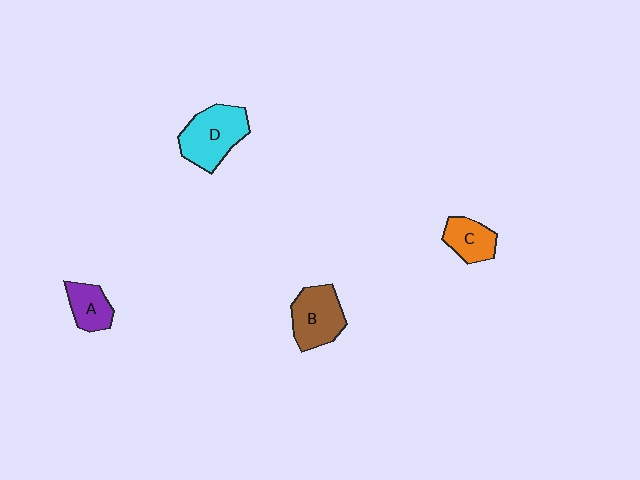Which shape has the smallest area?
Shape A (purple).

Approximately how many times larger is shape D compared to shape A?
Approximately 1.8 times.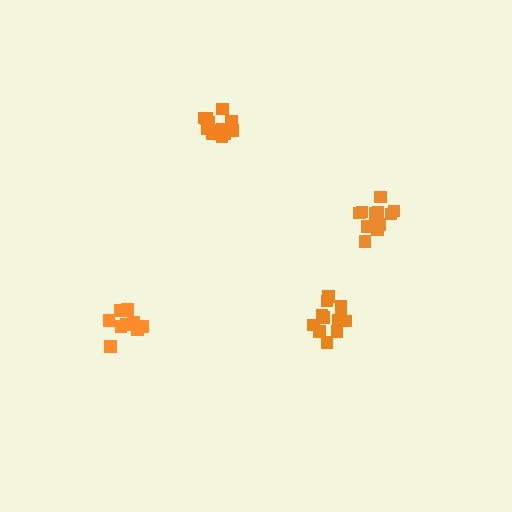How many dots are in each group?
Group 1: 11 dots, Group 2: 12 dots, Group 3: 12 dots, Group 4: 12 dots (47 total).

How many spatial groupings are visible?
There are 4 spatial groupings.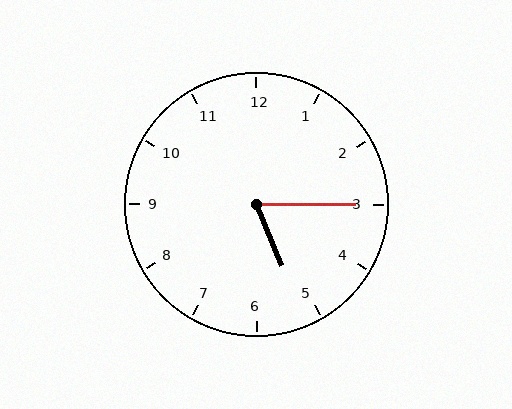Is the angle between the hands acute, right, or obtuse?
It is acute.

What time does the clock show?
5:15.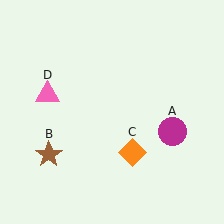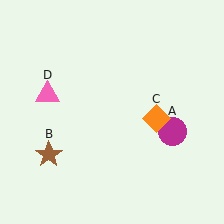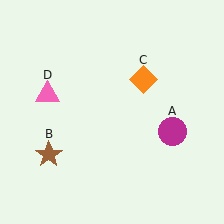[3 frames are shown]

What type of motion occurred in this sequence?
The orange diamond (object C) rotated counterclockwise around the center of the scene.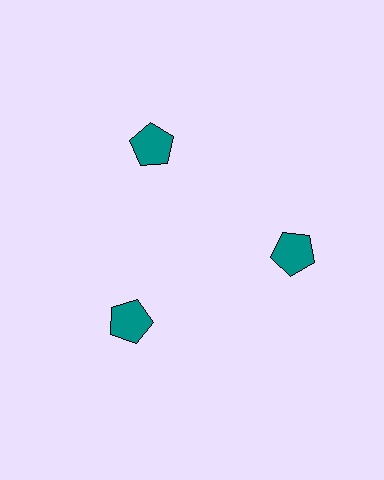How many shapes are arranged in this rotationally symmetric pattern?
There are 3 shapes, arranged in 3 groups of 1.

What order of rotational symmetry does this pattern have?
This pattern has 3-fold rotational symmetry.